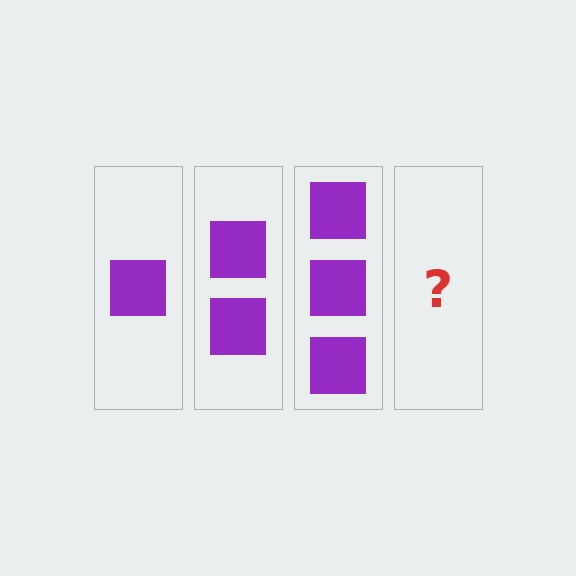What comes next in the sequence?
The next element should be 4 squares.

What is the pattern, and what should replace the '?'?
The pattern is that each step adds one more square. The '?' should be 4 squares.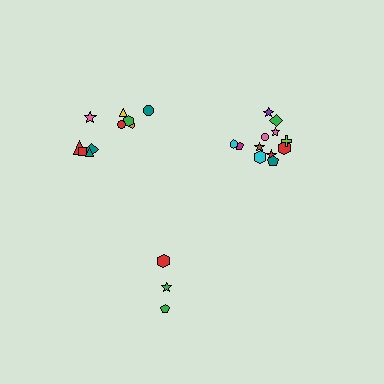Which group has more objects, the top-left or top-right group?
The top-right group.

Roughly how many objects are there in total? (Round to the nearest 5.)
Roughly 25 objects in total.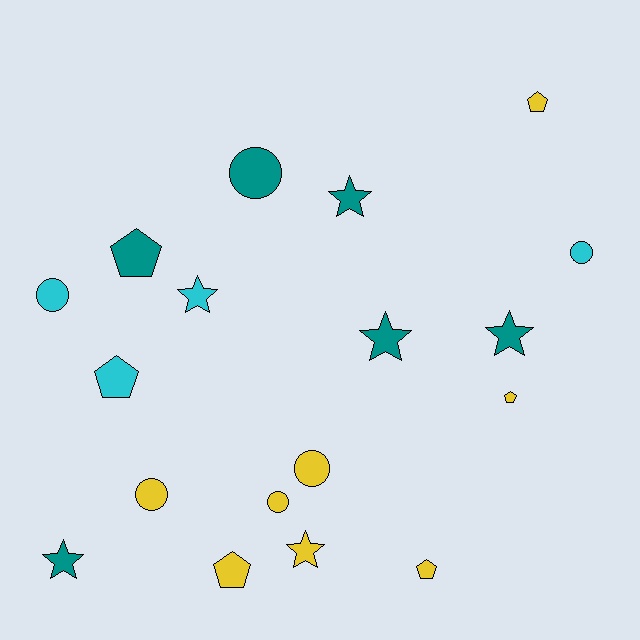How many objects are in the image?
There are 18 objects.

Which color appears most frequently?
Yellow, with 8 objects.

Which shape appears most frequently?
Circle, with 6 objects.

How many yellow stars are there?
There is 1 yellow star.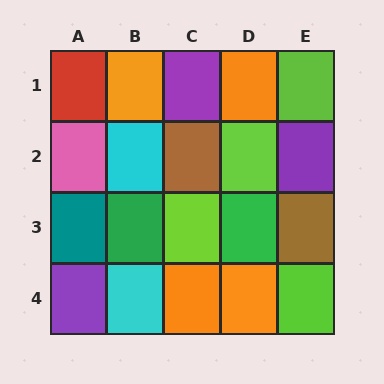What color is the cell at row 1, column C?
Purple.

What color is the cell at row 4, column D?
Orange.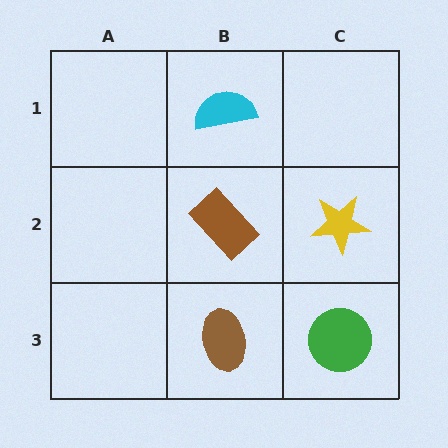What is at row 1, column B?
A cyan semicircle.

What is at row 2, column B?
A brown rectangle.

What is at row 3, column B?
A brown ellipse.